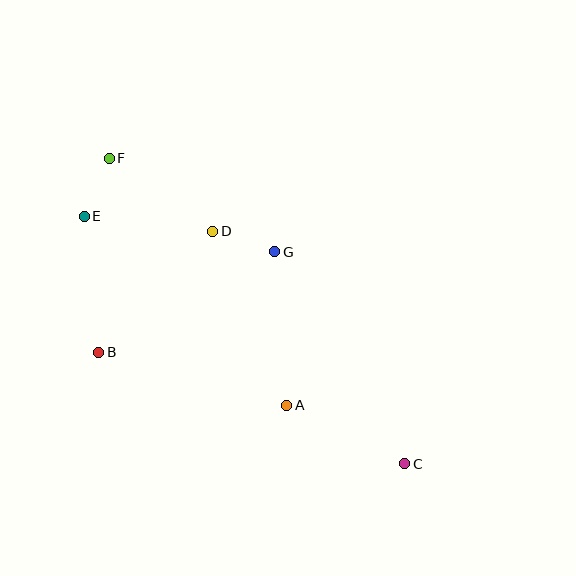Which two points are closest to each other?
Points E and F are closest to each other.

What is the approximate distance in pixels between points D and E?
The distance between D and E is approximately 129 pixels.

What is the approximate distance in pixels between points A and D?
The distance between A and D is approximately 190 pixels.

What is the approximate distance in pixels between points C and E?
The distance between C and E is approximately 405 pixels.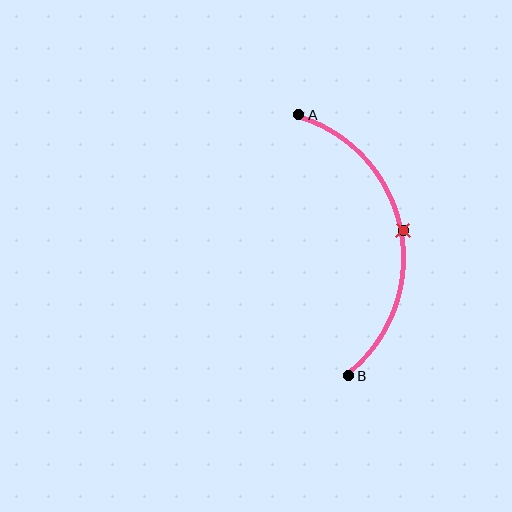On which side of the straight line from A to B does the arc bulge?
The arc bulges to the right of the straight line connecting A and B.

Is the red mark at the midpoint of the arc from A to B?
Yes. The red mark lies on the arc at equal arc-length from both A and B — it is the arc midpoint.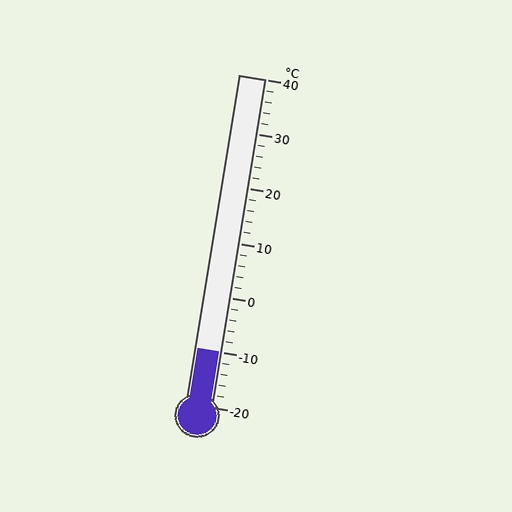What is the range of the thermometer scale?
The thermometer scale ranges from -20°C to 40°C.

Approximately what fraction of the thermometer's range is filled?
The thermometer is filled to approximately 15% of its range.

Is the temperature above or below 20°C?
The temperature is below 20°C.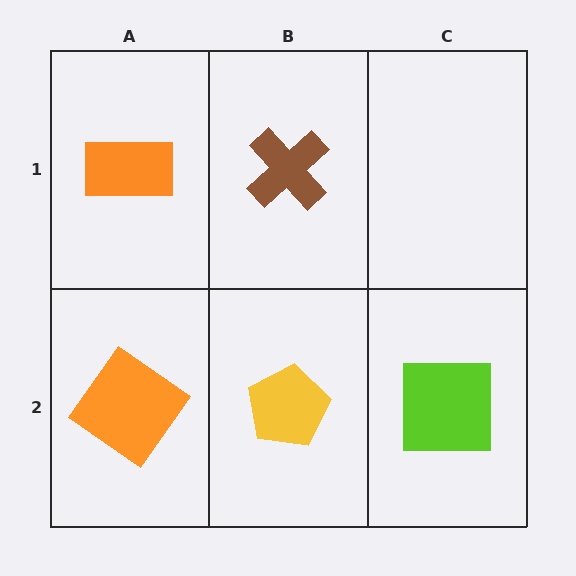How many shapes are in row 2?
3 shapes.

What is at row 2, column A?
An orange diamond.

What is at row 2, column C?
A lime square.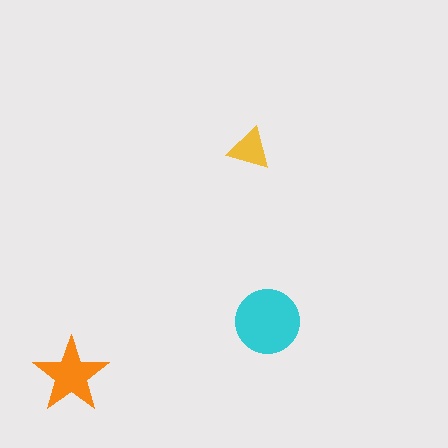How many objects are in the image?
There are 3 objects in the image.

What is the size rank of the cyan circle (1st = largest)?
1st.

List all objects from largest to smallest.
The cyan circle, the orange star, the yellow triangle.